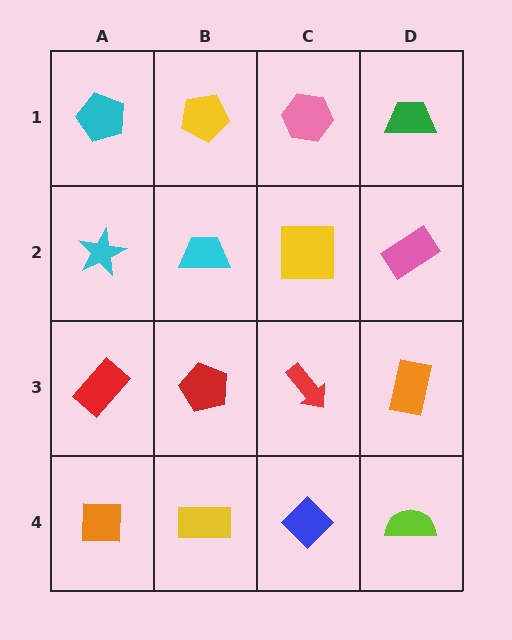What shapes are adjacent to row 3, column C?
A yellow square (row 2, column C), a blue diamond (row 4, column C), a red pentagon (row 3, column B), an orange rectangle (row 3, column D).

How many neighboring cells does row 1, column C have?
3.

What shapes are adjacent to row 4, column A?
A red rectangle (row 3, column A), a yellow rectangle (row 4, column B).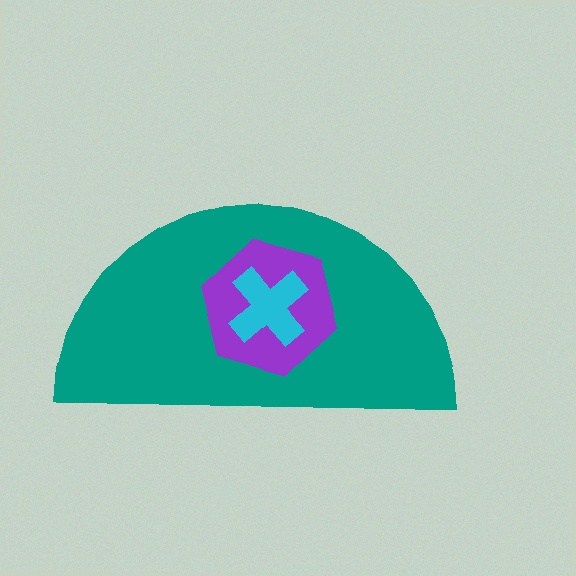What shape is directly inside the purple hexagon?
The cyan cross.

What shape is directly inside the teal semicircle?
The purple hexagon.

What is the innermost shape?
The cyan cross.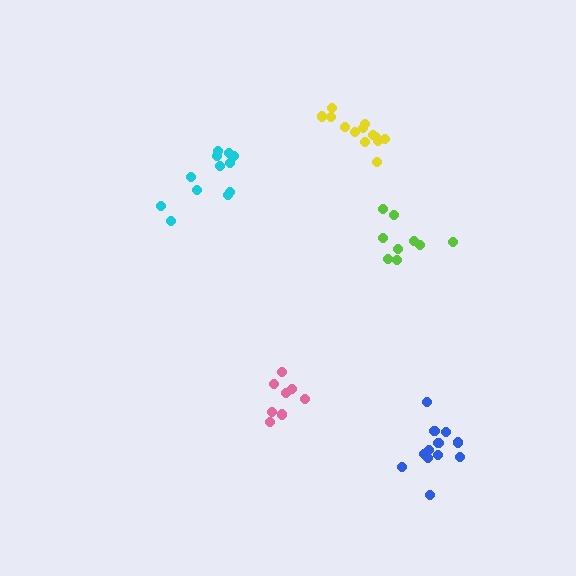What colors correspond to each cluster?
The clusters are colored: blue, pink, yellow, cyan, lime.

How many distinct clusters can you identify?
There are 5 distinct clusters.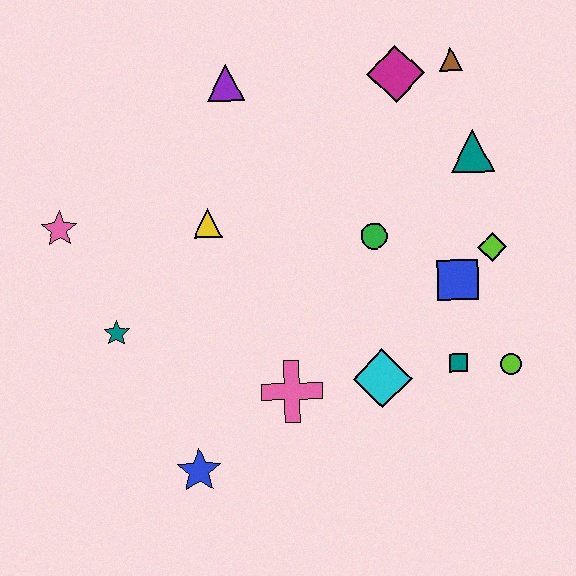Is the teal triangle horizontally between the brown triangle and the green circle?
No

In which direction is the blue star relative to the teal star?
The blue star is below the teal star.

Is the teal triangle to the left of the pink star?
No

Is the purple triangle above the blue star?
Yes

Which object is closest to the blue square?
The lime diamond is closest to the blue square.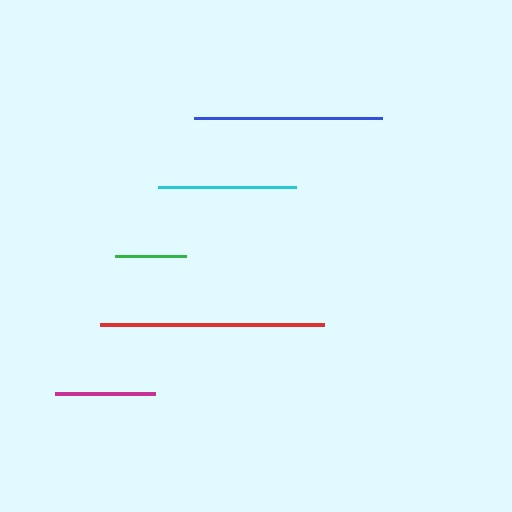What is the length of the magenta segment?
The magenta segment is approximately 100 pixels long.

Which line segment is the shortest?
The green line is the shortest at approximately 71 pixels.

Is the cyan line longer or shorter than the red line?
The red line is longer than the cyan line.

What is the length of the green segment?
The green segment is approximately 71 pixels long.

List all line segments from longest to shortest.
From longest to shortest: red, blue, cyan, magenta, green.